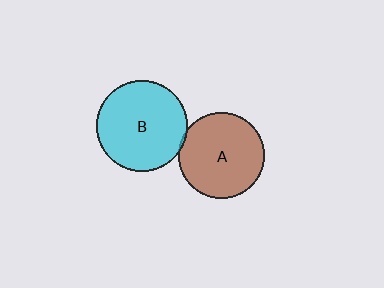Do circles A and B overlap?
Yes.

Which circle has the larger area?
Circle B (cyan).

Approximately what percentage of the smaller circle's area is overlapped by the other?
Approximately 5%.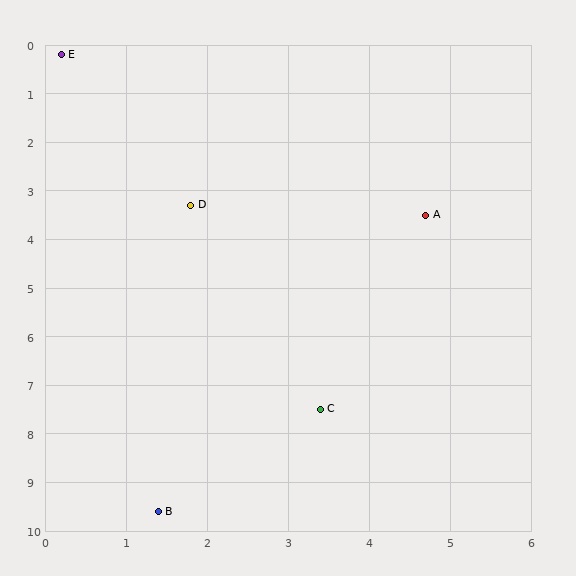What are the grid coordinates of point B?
Point B is at approximately (1.4, 9.6).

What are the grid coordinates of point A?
Point A is at approximately (4.7, 3.5).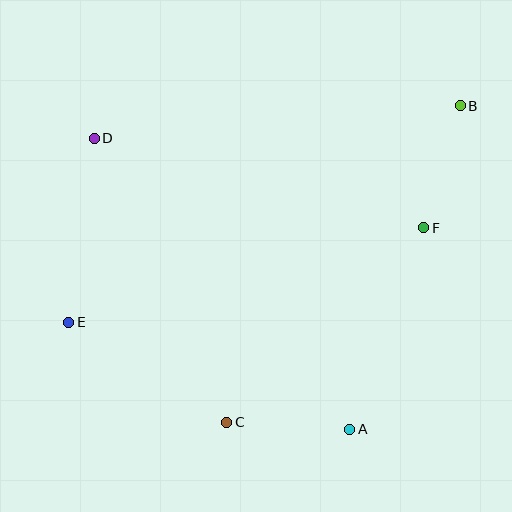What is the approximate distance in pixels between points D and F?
The distance between D and F is approximately 341 pixels.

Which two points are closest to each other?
Points A and C are closest to each other.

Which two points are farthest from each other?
Points B and E are farthest from each other.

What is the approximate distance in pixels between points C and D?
The distance between C and D is approximately 313 pixels.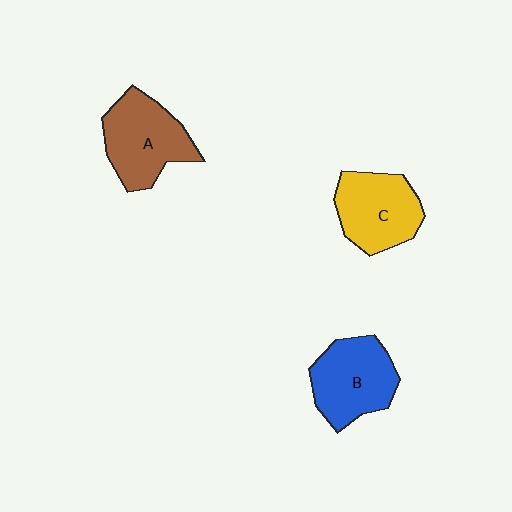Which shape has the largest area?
Shape A (brown).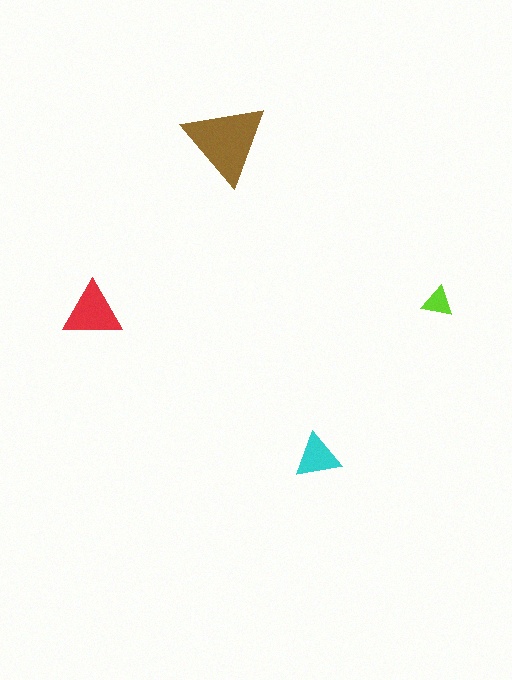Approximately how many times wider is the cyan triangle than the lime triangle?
About 1.5 times wider.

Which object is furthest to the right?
The lime triangle is rightmost.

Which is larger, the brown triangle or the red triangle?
The brown one.